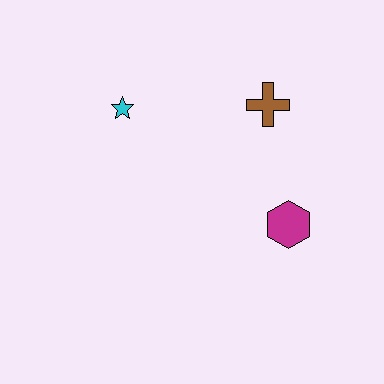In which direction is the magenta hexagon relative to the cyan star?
The magenta hexagon is to the right of the cyan star.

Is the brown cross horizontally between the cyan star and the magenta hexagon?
Yes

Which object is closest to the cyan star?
The brown cross is closest to the cyan star.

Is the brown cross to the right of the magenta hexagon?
No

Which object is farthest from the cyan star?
The magenta hexagon is farthest from the cyan star.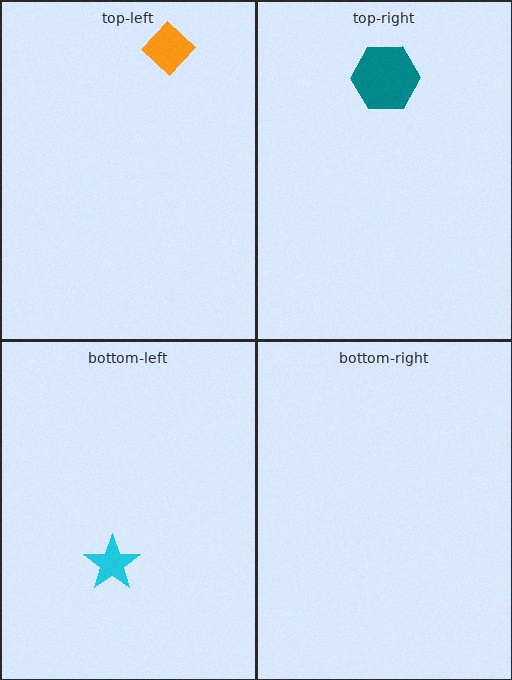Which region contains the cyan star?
The bottom-left region.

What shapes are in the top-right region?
The teal hexagon.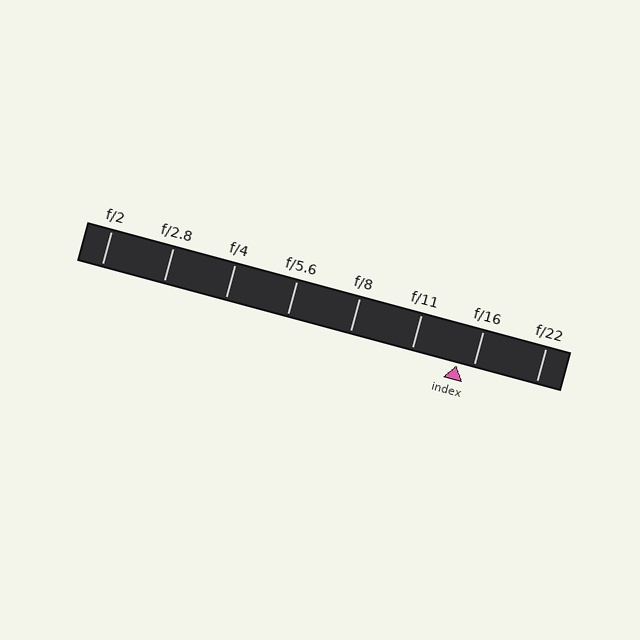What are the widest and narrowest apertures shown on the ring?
The widest aperture shown is f/2 and the narrowest is f/22.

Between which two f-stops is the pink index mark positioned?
The index mark is between f/11 and f/16.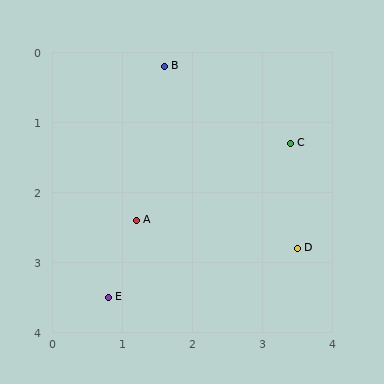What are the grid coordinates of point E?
Point E is at approximately (0.8, 3.5).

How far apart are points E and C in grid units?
Points E and C are about 3.4 grid units apart.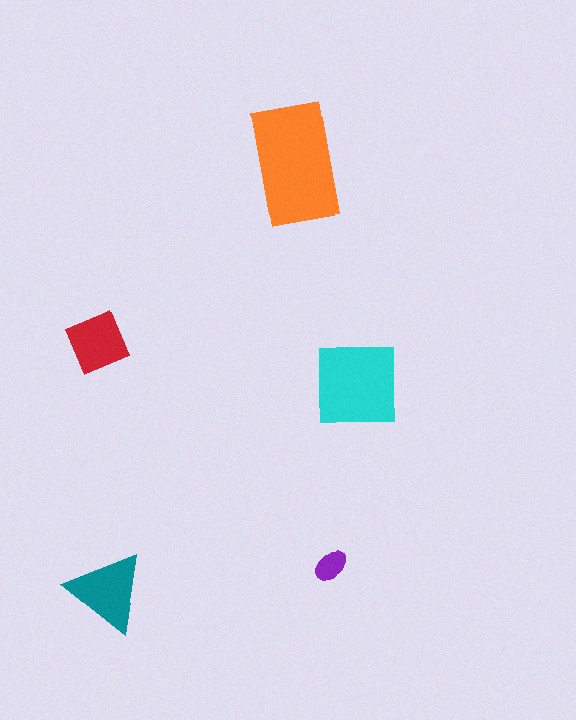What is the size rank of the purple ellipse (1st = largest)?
5th.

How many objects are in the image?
There are 5 objects in the image.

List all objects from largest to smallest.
The orange rectangle, the cyan square, the teal triangle, the red diamond, the purple ellipse.